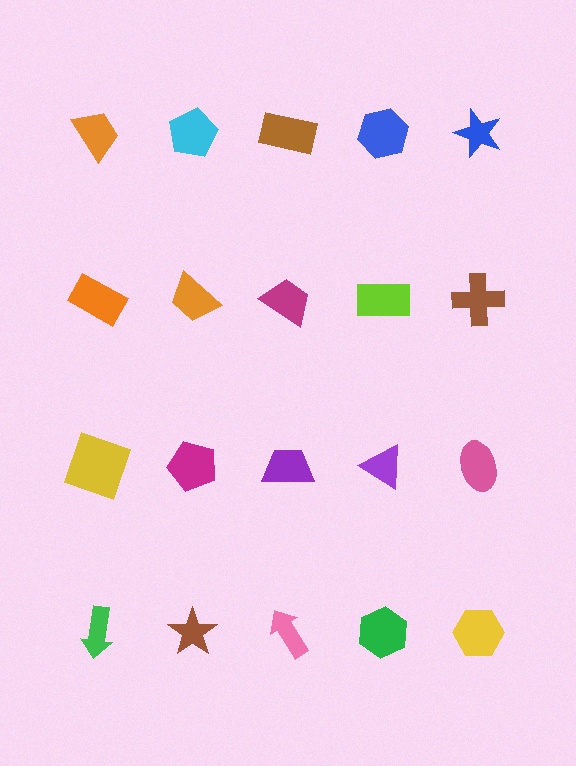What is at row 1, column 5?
A blue star.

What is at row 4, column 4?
A green hexagon.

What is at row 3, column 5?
A pink ellipse.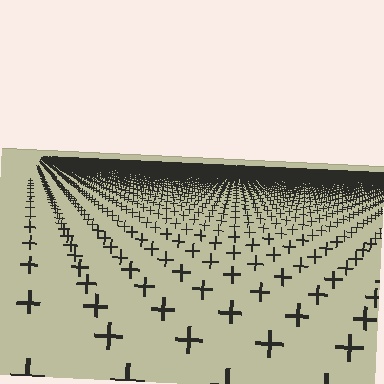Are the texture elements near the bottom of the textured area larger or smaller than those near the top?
Larger. Near the bottom, elements are closer to the viewer and appear at a bigger on-screen size.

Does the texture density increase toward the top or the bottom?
Density increases toward the top.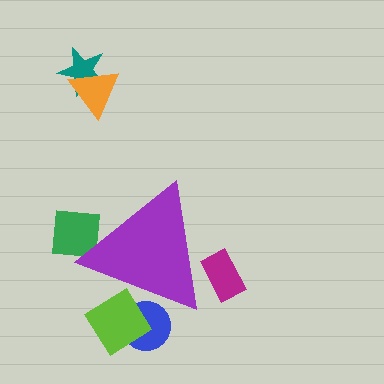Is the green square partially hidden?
Yes, the green square is partially hidden behind the purple triangle.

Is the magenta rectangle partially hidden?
Yes, the magenta rectangle is partially hidden behind the purple triangle.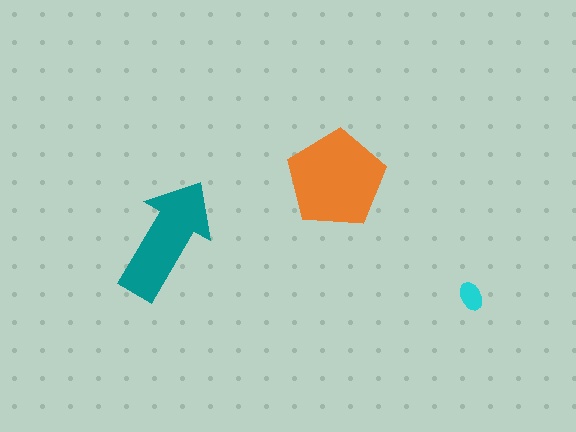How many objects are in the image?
There are 3 objects in the image.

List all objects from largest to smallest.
The orange pentagon, the teal arrow, the cyan ellipse.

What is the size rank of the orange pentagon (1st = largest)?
1st.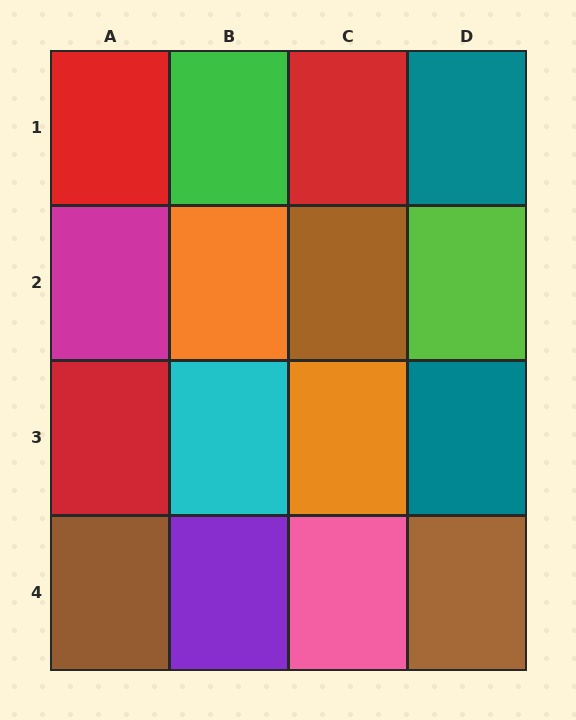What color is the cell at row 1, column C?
Red.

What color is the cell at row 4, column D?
Brown.